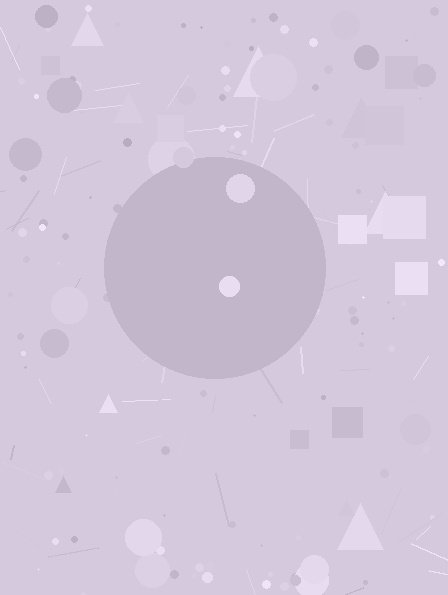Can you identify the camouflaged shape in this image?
The camouflaged shape is a circle.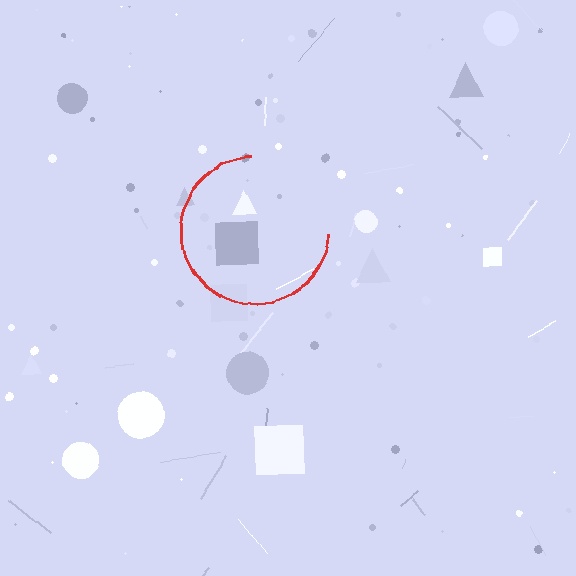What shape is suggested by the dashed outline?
The dashed outline suggests a circle.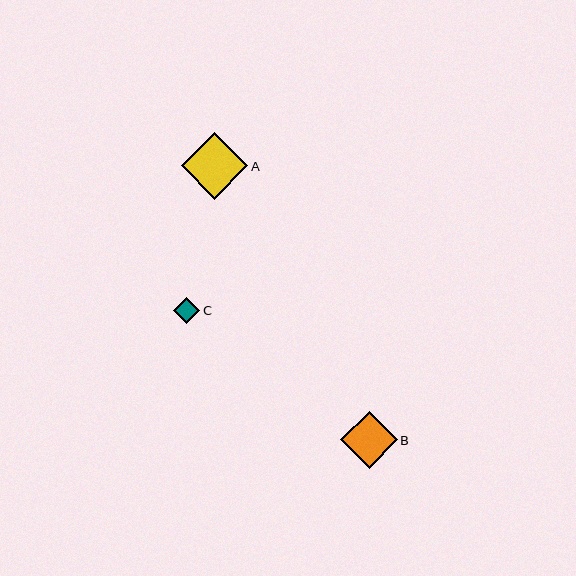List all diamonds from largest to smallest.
From largest to smallest: A, B, C.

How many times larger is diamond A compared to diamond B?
Diamond A is approximately 1.2 times the size of diamond B.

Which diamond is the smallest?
Diamond C is the smallest with a size of approximately 26 pixels.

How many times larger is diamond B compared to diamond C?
Diamond B is approximately 2.2 times the size of diamond C.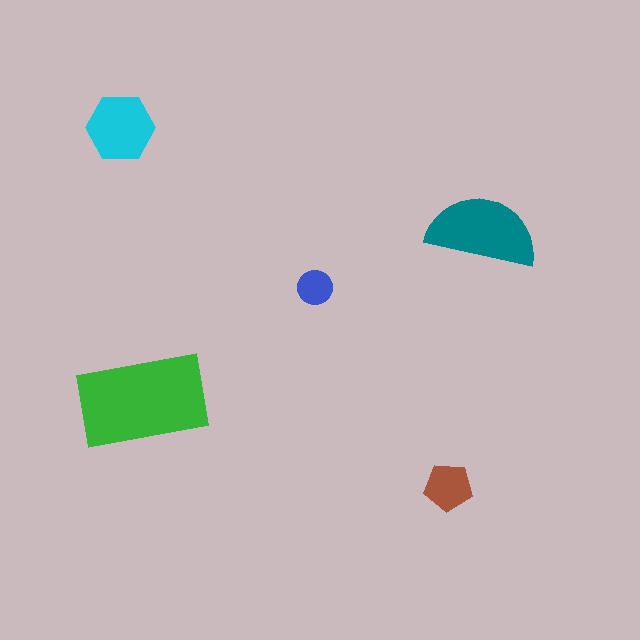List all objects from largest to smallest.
The green rectangle, the teal semicircle, the cyan hexagon, the brown pentagon, the blue circle.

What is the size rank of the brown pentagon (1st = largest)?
4th.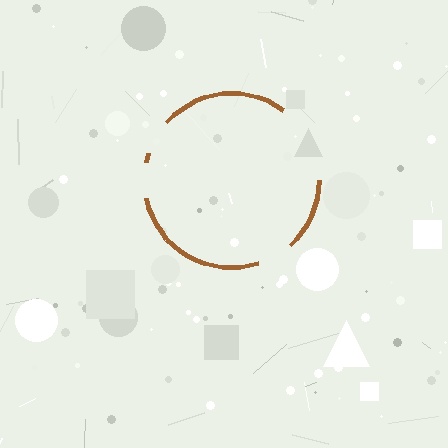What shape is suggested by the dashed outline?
The dashed outline suggests a circle.